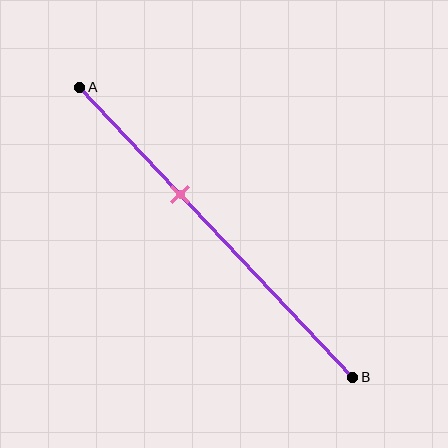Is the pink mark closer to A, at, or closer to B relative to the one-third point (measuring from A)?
The pink mark is closer to point B than the one-third point of segment AB.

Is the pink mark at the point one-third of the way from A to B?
No, the mark is at about 35% from A, not at the 33% one-third point.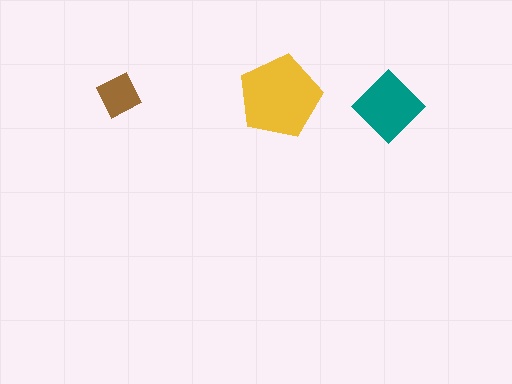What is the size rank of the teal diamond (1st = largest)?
2nd.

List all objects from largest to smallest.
The yellow pentagon, the teal diamond, the brown square.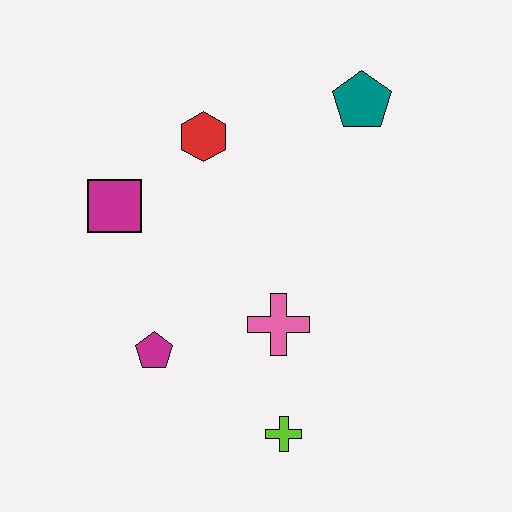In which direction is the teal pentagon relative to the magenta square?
The teal pentagon is to the right of the magenta square.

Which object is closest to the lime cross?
The pink cross is closest to the lime cross.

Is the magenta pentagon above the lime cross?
Yes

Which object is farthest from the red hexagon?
The lime cross is farthest from the red hexagon.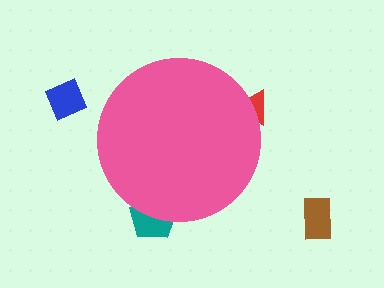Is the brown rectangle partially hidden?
No, the brown rectangle is fully visible.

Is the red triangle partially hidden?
Yes, the red triangle is partially hidden behind the pink circle.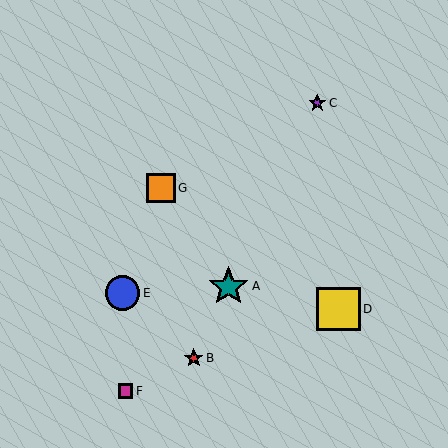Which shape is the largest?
The yellow square (labeled D) is the largest.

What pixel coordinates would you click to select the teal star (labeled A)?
Click at (229, 286) to select the teal star A.